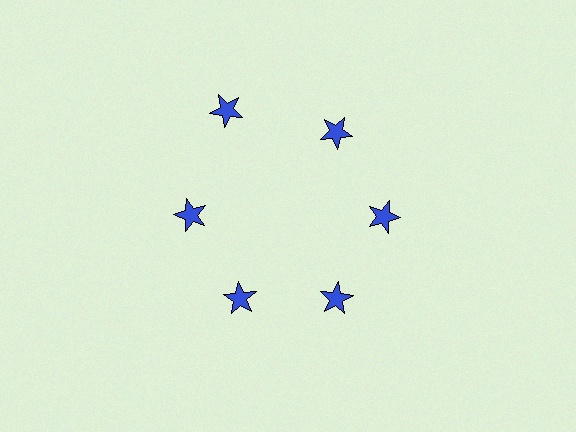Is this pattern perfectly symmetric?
No. The 6 blue stars are arranged in a ring, but one element near the 11 o'clock position is pushed outward from the center, breaking the 6-fold rotational symmetry.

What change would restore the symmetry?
The symmetry would be restored by moving it inward, back onto the ring so that all 6 stars sit at equal angles and equal distance from the center.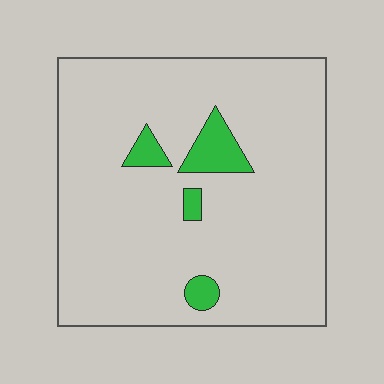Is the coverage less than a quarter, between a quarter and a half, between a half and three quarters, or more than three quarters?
Less than a quarter.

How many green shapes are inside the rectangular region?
4.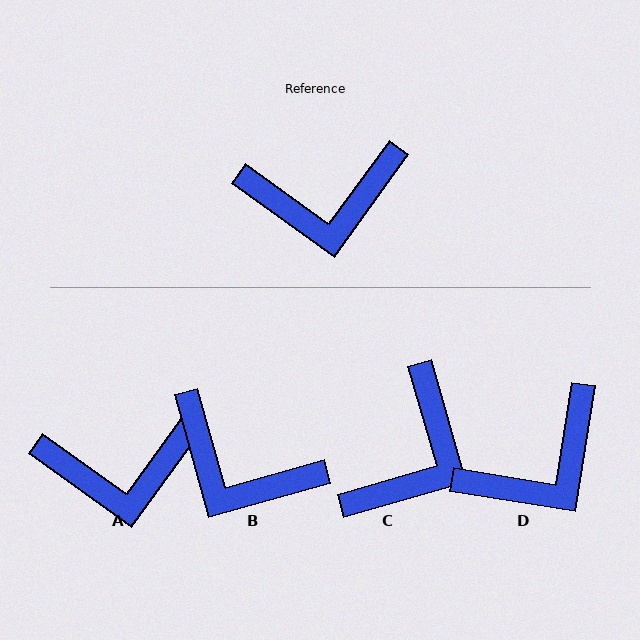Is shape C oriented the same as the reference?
No, it is off by about 52 degrees.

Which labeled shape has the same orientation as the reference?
A.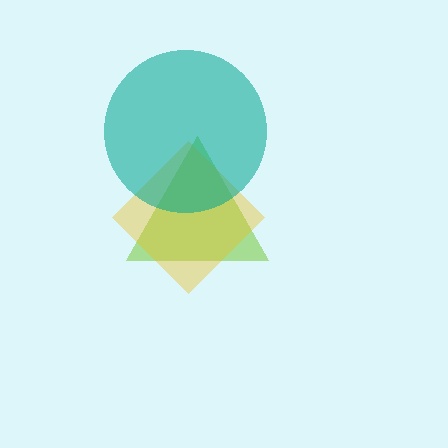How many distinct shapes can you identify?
There are 3 distinct shapes: a lime triangle, a yellow diamond, a teal circle.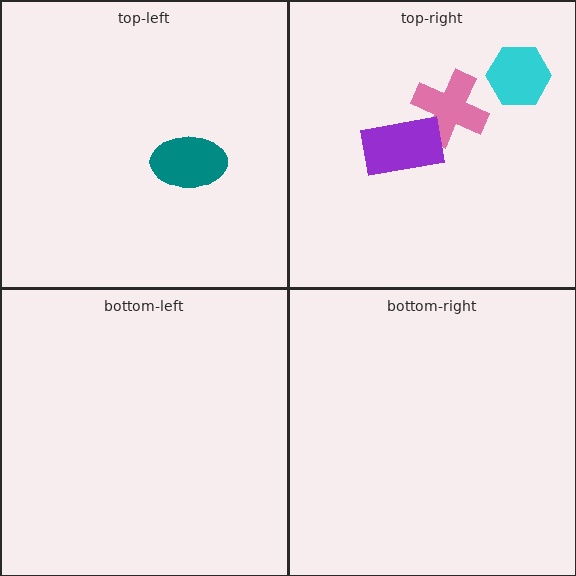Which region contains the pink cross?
The top-right region.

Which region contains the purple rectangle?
The top-right region.